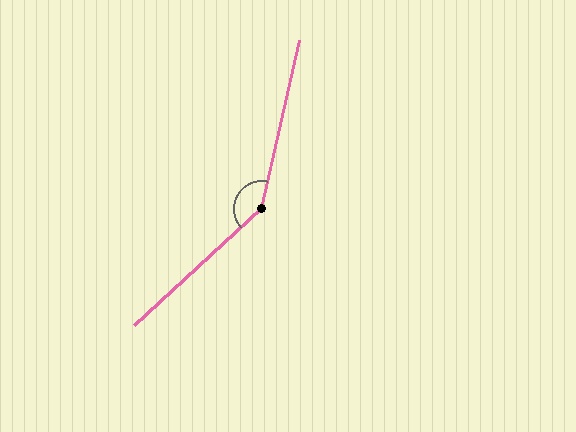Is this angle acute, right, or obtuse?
It is obtuse.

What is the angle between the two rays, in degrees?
Approximately 145 degrees.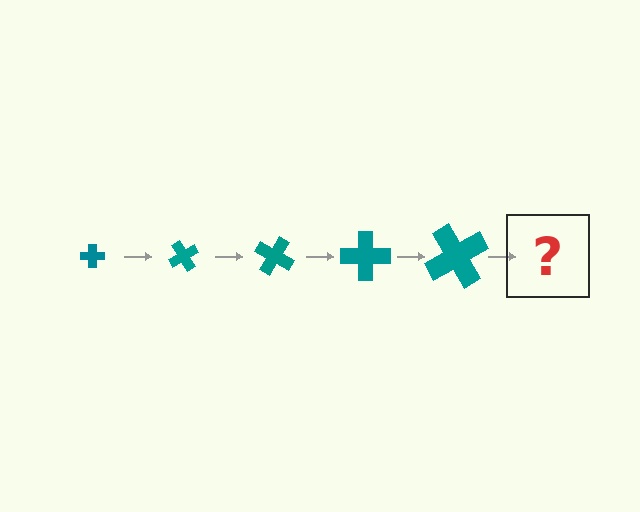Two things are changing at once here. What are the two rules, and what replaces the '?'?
The two rules are that the cross grows larger each step and it rotates 60 degrees each step. The '?' should be a cross, larger than the previous one and rotated 300 degrees from the start.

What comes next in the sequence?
The next element should be a cross, larger than the previous one and rotated 300 degrees from the start.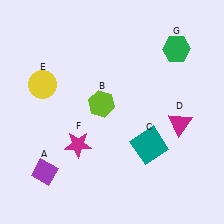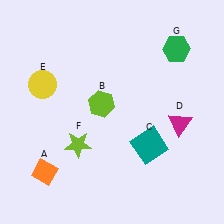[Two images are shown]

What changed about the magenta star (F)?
In Image 1, F is magenta. In Image 2, it changed to lime.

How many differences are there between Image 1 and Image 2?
There are 2 differences between the two images.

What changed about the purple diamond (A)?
In Image 1, A is purple. In Image 2, it changed to orange.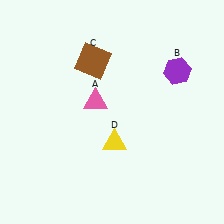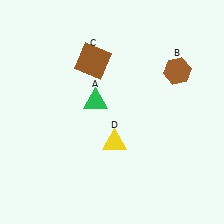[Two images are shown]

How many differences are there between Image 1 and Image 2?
There are 2 differences between the two images.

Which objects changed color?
A changed from pink to green. B changed from purple to brown.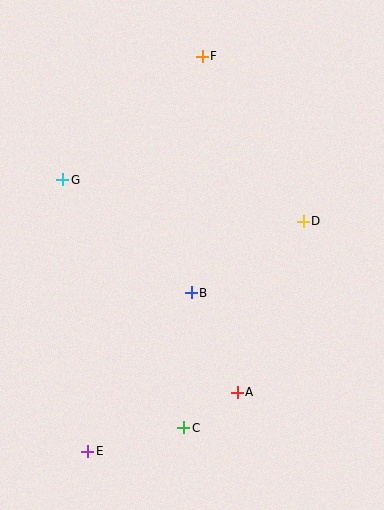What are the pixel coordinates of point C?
Point C is at (184, 428).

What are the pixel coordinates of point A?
Point A is at (237, 392).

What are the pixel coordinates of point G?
Point G is at (63, 180).